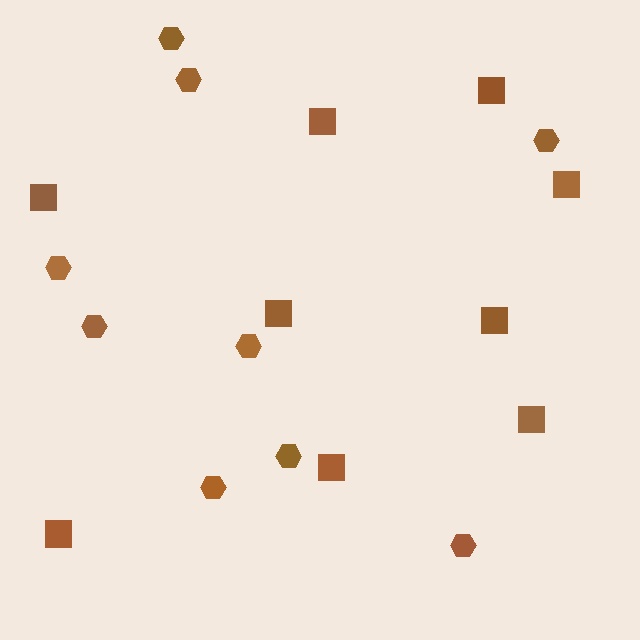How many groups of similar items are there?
There are 2 groups: one group of hexagons (9) and one group of squares (9).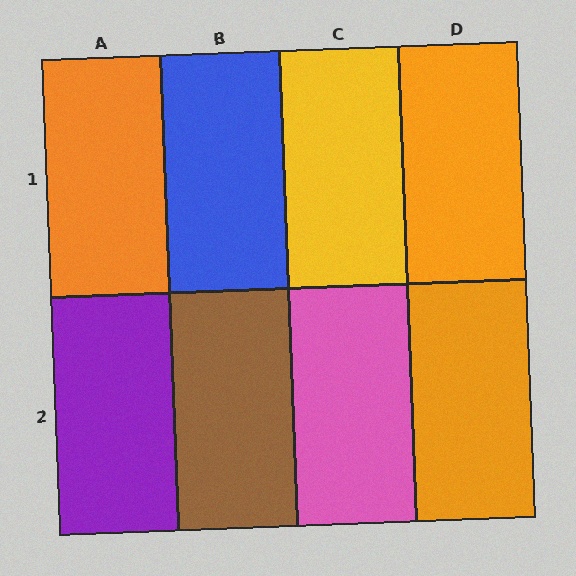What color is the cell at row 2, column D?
Orange.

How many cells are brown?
1 cell is brown.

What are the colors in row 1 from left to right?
Orange, blue, yellow, orange.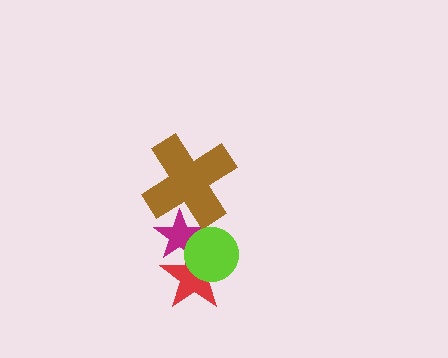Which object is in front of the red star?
The lime circle is in front of the red star.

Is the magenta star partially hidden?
Yes, it is partially covered by another shape.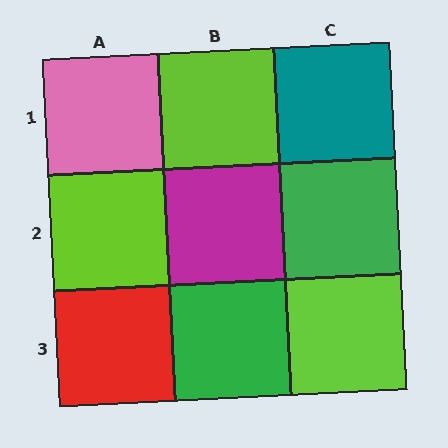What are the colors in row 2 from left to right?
Lime, magenta, green.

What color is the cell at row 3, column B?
Green.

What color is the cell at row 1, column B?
Lime.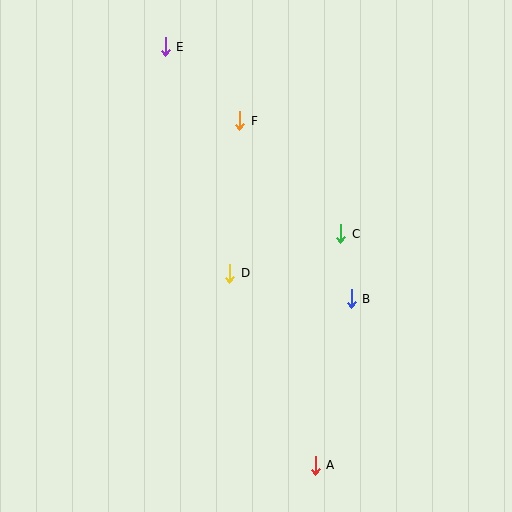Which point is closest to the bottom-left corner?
Point A is closest to the bottom-left corner.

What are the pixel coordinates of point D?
Point D is at (230, 273).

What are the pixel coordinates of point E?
Point E is at (165, 47).